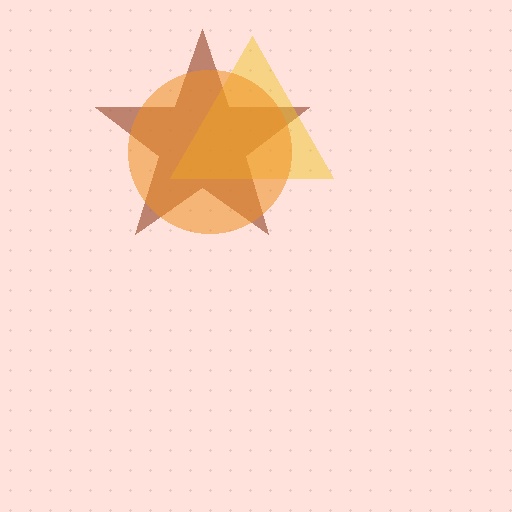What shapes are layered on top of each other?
The layered shapes are: a brown star, a yellow triangle, an orange circle.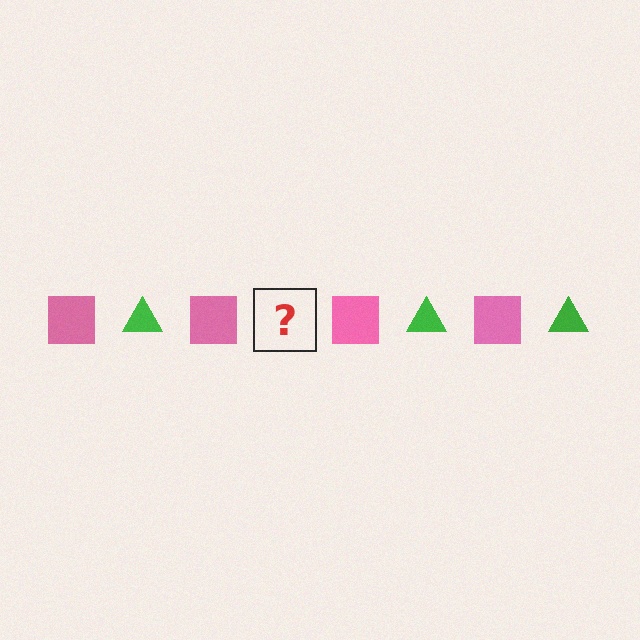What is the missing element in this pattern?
The missing element is a green triangle.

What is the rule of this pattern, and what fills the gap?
The rule is that the pattern alternates between pink square and green triangle. The gap should be filled with a green triangle.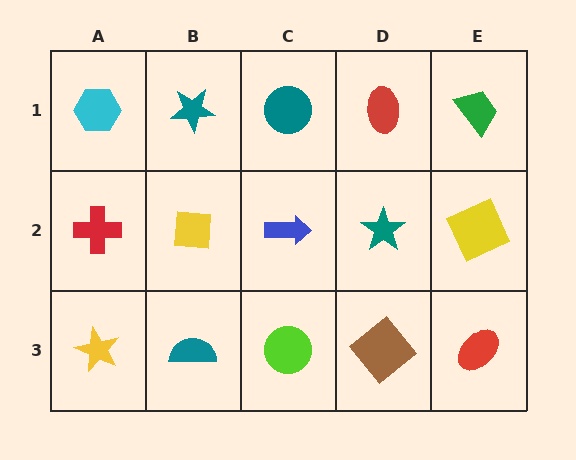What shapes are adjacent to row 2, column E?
A green trapezoid (row 1, column E), a red ellipse (row 3, column E), a teal star (row 2, column D).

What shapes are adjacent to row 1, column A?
A red cross (row 2, column A), a teal star (row 1, column B).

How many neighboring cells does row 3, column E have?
2.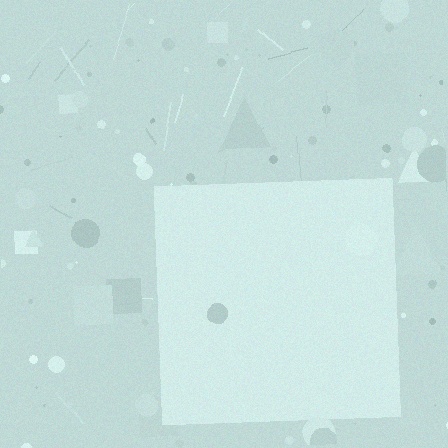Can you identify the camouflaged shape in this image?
The camouflaged shape is a square.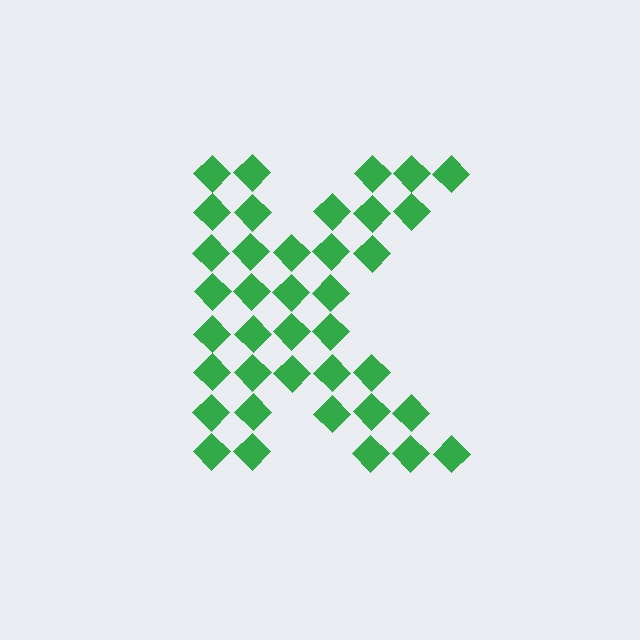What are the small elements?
The small elements are diamonds.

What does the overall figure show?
The overall figure shows the letter K.